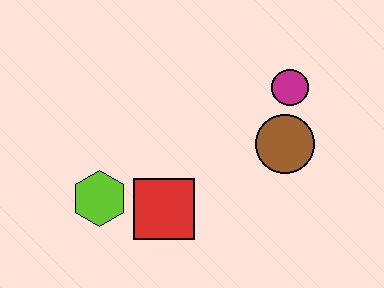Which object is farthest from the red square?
The magenta circle is farthest from the red square.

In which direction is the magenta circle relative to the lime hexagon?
The magenta circle is to the right of the lime hexagon.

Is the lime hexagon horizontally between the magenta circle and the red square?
No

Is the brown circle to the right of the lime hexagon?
Yes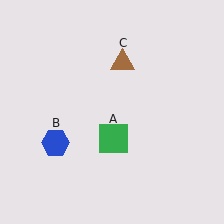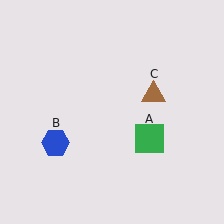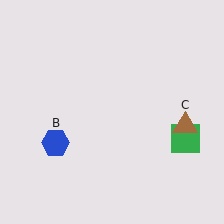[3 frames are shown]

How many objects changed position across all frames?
2 objects changed position: green square (object A), brown triangle (object C).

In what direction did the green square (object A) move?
The green square (object A) moved right.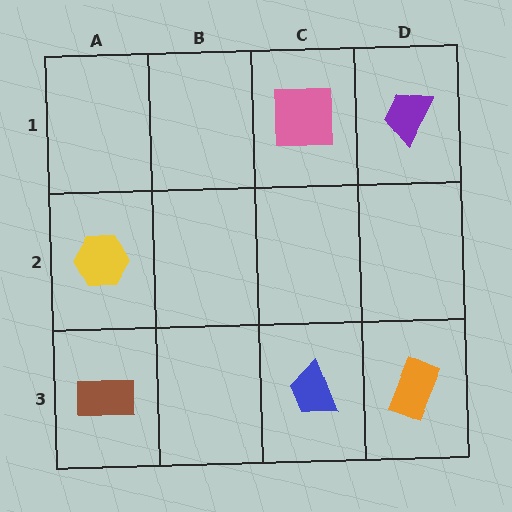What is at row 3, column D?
An orange rectangle.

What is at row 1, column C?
A pink square.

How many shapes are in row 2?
1 shape.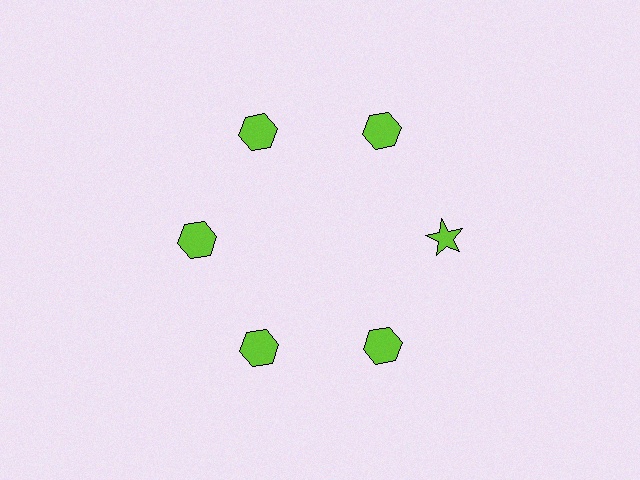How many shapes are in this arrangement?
There are 6 shapes arranged in a ring pattern.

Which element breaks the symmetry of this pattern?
The lime star at roughly the 3 o'clock position breaks the symmetry. All other shapes are lime hexagons.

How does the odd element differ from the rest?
It has a different shape: star instead of hexagon.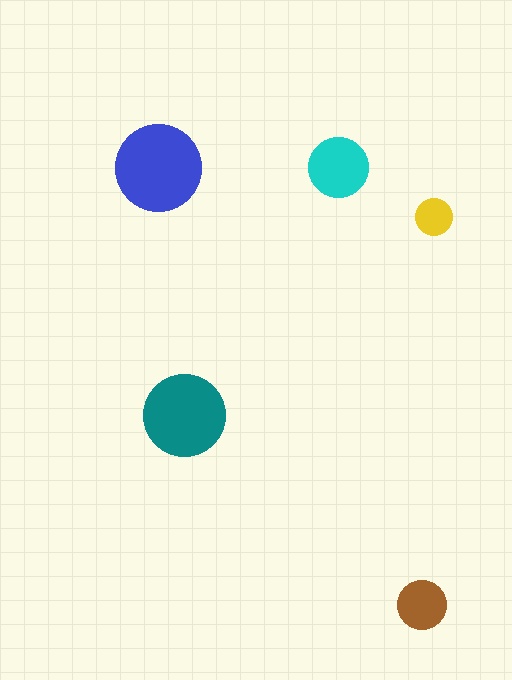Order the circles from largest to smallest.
the blue one, the teal one, the cyan one, the brown one, the yellow one.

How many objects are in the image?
There are 5 objects in the image.